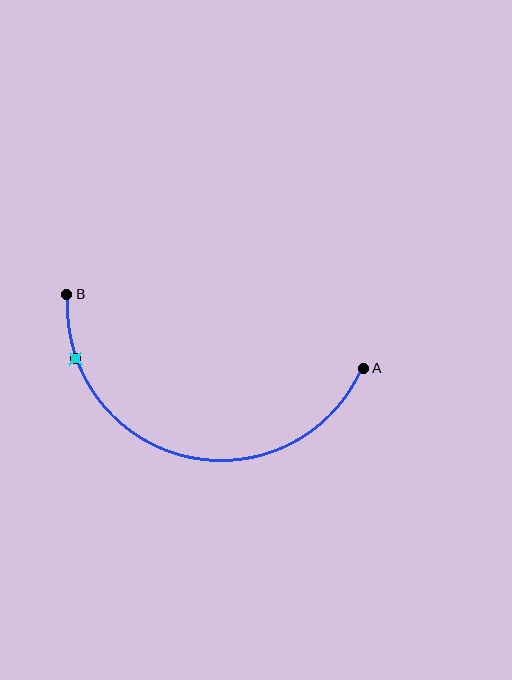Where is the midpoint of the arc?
The arc midpoint is the point on the curve farthest from the straight line joining A and B. It sits below that line.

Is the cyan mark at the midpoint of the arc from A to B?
No. The cyan mark lies on the arc but is closer to endpoint B. The arc midpoint would be at the point on the curve equidistant along the arc from both A and B.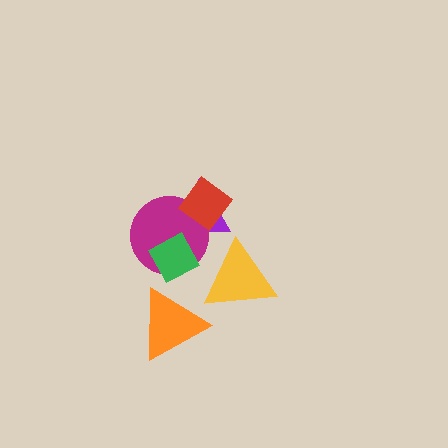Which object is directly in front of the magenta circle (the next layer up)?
The green diamond is directly in front of the magenta circle.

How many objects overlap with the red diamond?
2 objects overlap with the red diamond.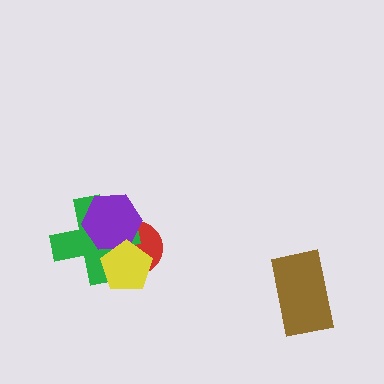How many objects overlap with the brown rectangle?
0 objects overlap with the brown rectangle.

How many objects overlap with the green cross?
3 objects overlap with the green cross.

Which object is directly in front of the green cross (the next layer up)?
The purple hexagon is directly in front of the green cross.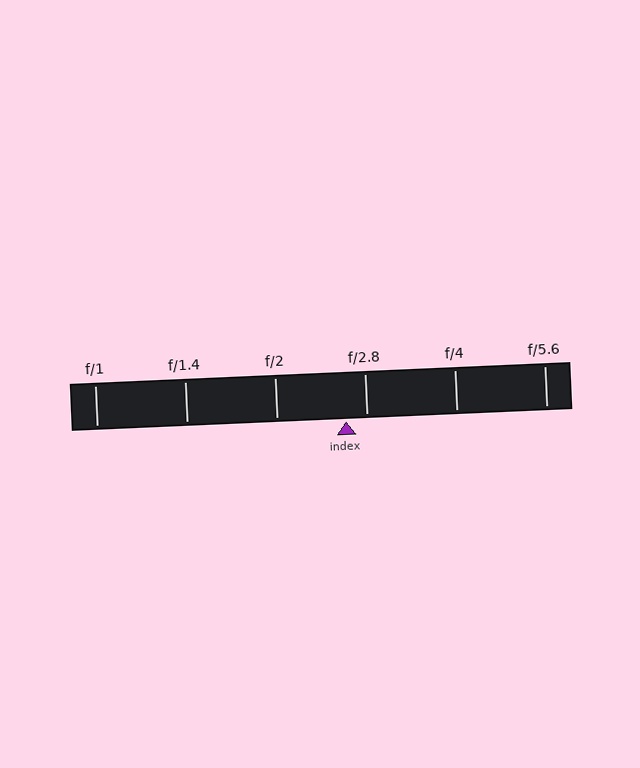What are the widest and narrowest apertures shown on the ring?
The widest aperture shown is f/1 and the narrowest is f/5.6.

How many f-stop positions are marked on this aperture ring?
There are 6 f-stop positions marked.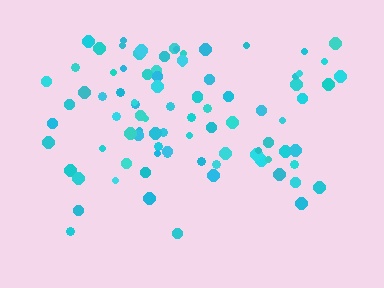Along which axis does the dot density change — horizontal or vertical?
Vertical.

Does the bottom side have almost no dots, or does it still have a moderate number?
Still a moderate number, just noticeably fewer than the top.